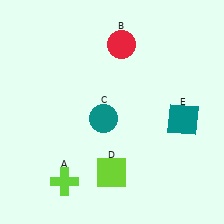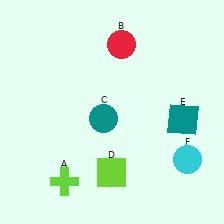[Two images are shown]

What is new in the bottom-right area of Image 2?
A cyan circle (F) was added in the bottom-right area of Image 2.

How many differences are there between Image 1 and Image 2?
There is 1 difference between the two images.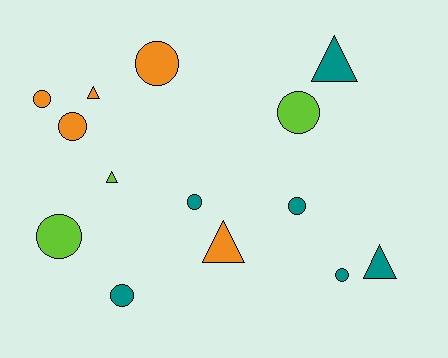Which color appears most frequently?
Teal, with 6 objects.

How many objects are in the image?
There are 14 objects.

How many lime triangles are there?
There is 1 lime triangle.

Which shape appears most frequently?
Circle, with 9 objects.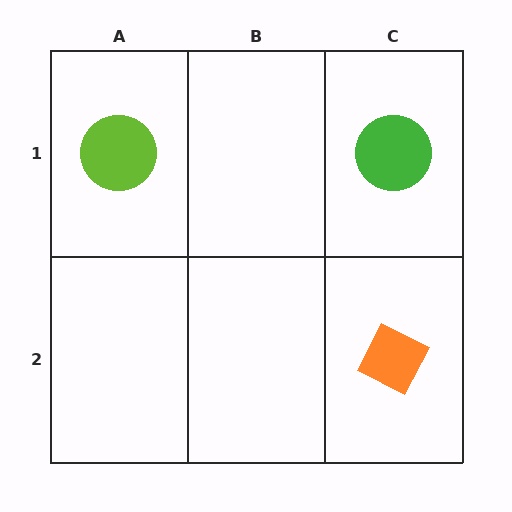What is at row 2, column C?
An orange diamond.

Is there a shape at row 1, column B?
No, that cell is empty.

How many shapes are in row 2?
1 shape.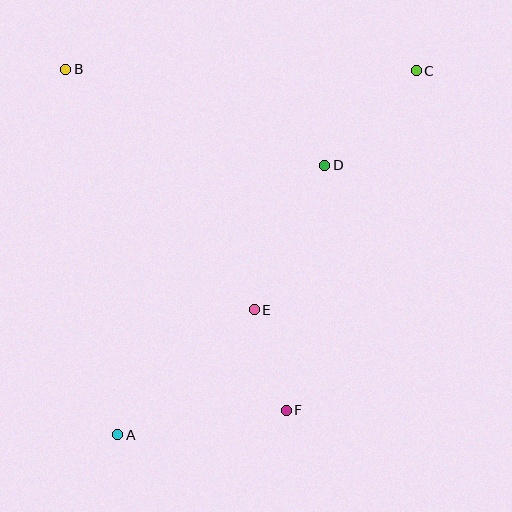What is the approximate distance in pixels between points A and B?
The distance between A and B is approximately 369 pixels.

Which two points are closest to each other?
Points E and F are closest to each other.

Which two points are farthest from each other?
Points A and C are farthest from each other.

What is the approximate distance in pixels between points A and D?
The distance between A and D is approximately 340 pixels.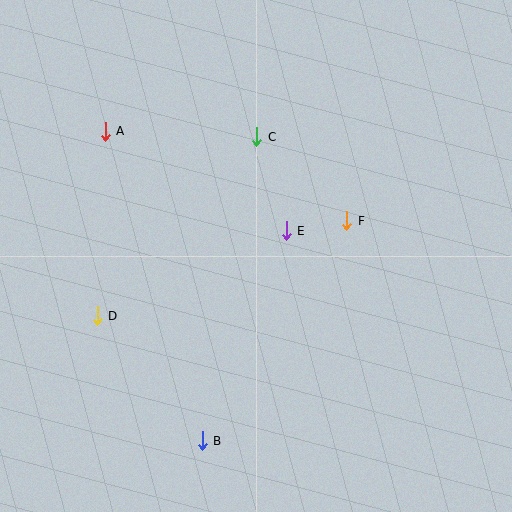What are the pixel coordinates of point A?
Point A is at (105, 131).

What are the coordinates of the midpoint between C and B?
The midpoint between C and B is at (230, 289).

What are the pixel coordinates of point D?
Point D is at (97, 316).